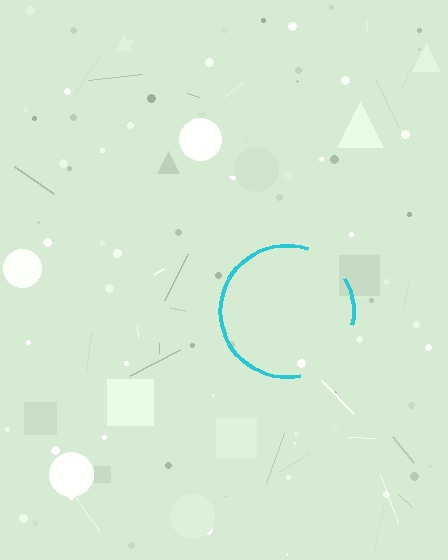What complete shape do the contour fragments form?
The contour fragments form a circle.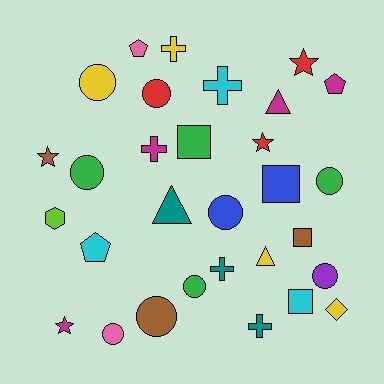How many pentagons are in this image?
There are 3 pentagons.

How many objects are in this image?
There are 30 objects.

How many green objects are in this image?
There are 4 green objects.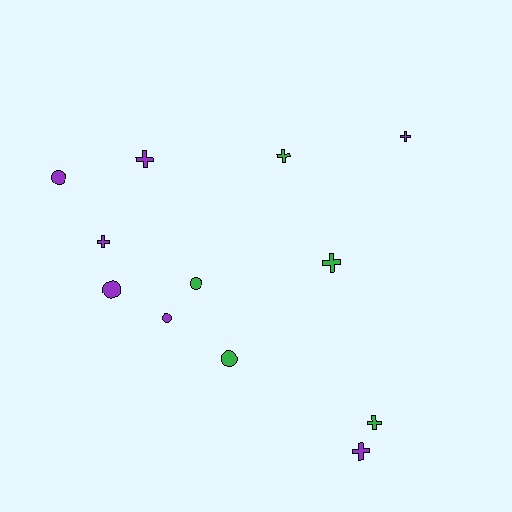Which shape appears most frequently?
Cross, with 7 objects.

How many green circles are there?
There are 2 green circles.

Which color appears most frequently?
Purple, with 7 objects.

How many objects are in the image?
There are 12 objects.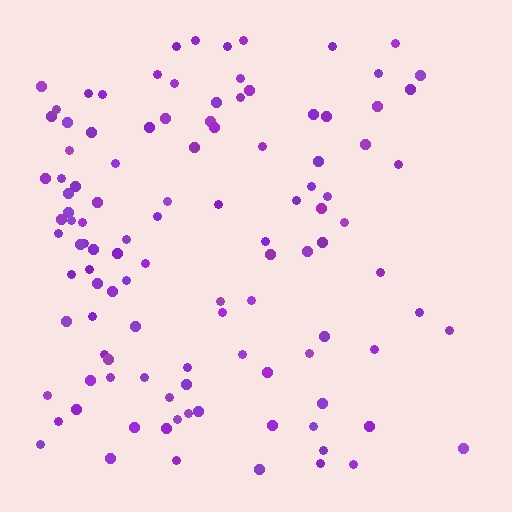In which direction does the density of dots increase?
From right to left, with the left side densest.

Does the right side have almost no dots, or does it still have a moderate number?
Still a moderate number, just noticeably fewer than the left.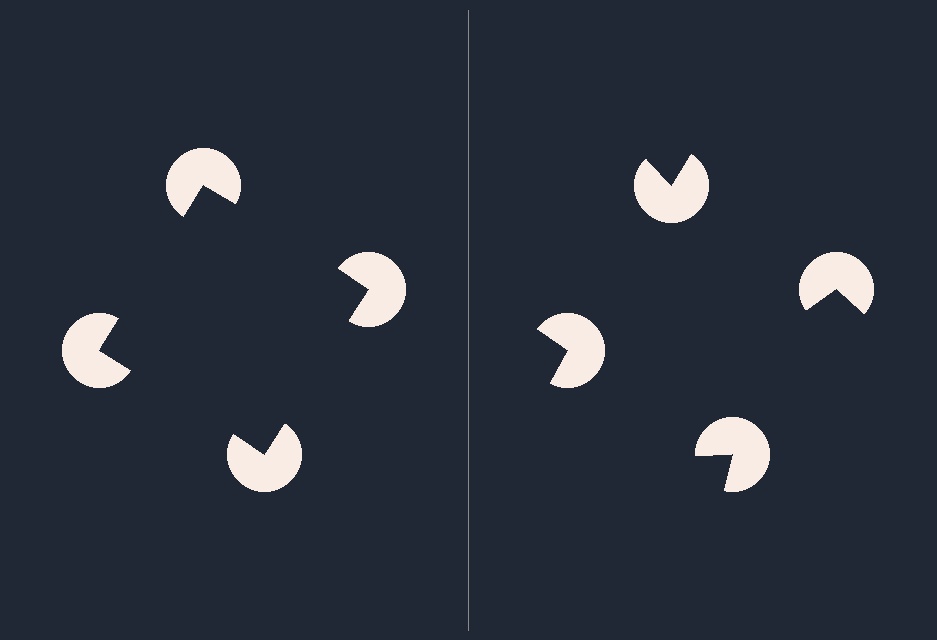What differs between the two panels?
The pac-man discs are positioned identically on both sides; only the wedge orientations differ. On the left they align to a square; on the right they are misaligned.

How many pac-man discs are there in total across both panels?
8 — 4 on each side.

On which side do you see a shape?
An illusory square appears on the left side. On the right side the wedge cuts are rotated, so no coherent shape forms.